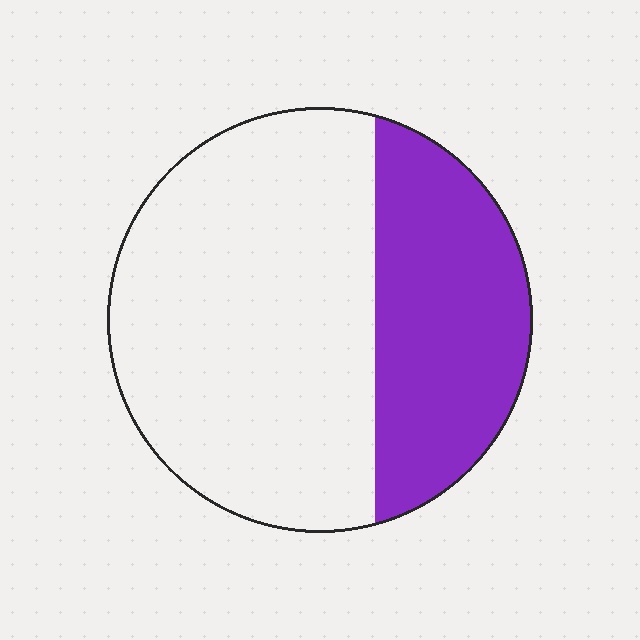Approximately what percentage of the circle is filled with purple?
Approximately 35%.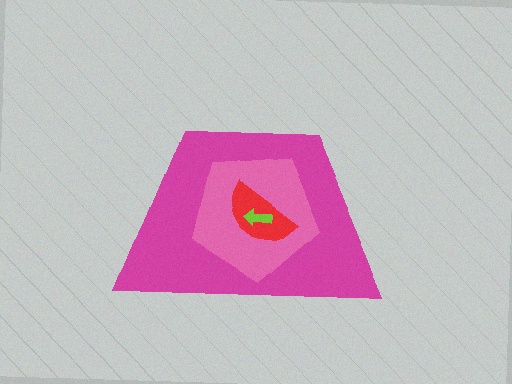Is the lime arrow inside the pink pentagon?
Yes.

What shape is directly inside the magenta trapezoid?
The pink pentagon.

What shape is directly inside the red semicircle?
The lime arrow.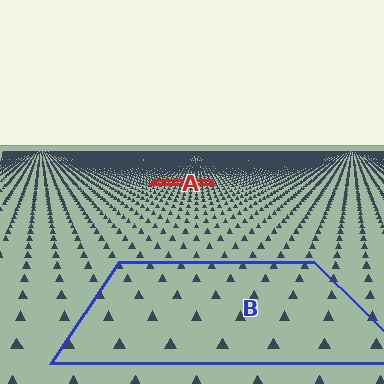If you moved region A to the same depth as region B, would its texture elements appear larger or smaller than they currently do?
They would appear larger. At a closer depth, the same texture elements are projected at a bigger on-screen size.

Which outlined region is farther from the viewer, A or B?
Region A is farther from the viewer — the texture elements inside it appear smaller and more densely packed.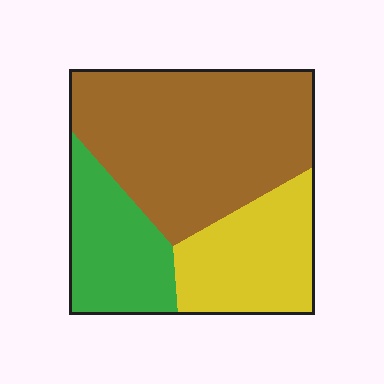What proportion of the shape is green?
Green takes up about one fifth (1/5) of the shape.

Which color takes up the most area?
Brown, at roughly 50%.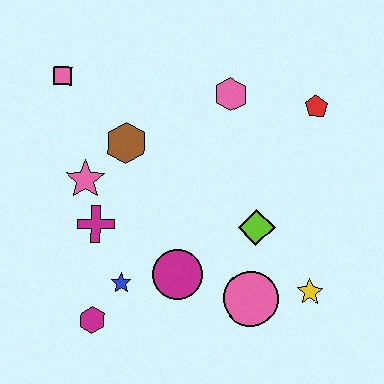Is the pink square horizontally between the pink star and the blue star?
No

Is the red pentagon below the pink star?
No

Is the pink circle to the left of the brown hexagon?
No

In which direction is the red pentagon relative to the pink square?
The red pentagon is to the right of the pink square.